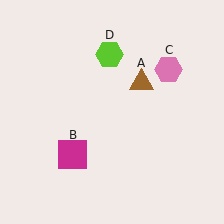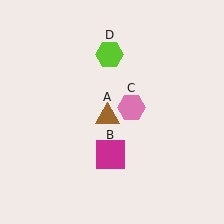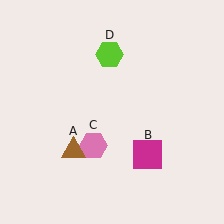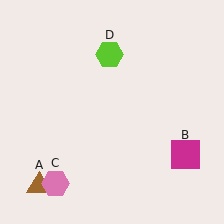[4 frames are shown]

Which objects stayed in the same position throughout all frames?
Lime hexagon (object D) remained stationary.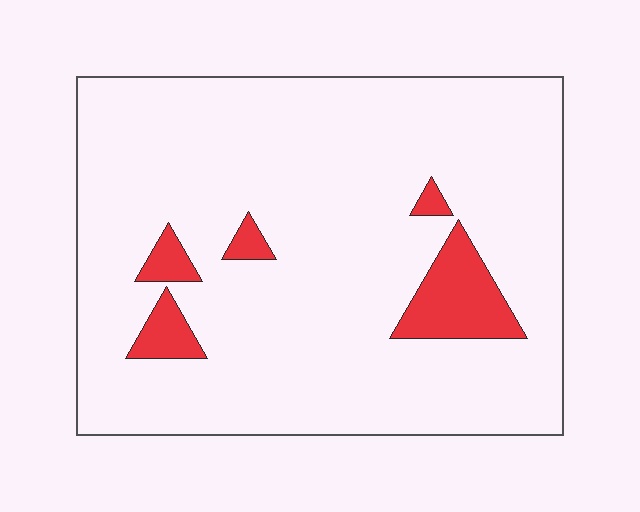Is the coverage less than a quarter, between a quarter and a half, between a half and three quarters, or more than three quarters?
Less than a quarter.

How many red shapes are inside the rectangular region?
5.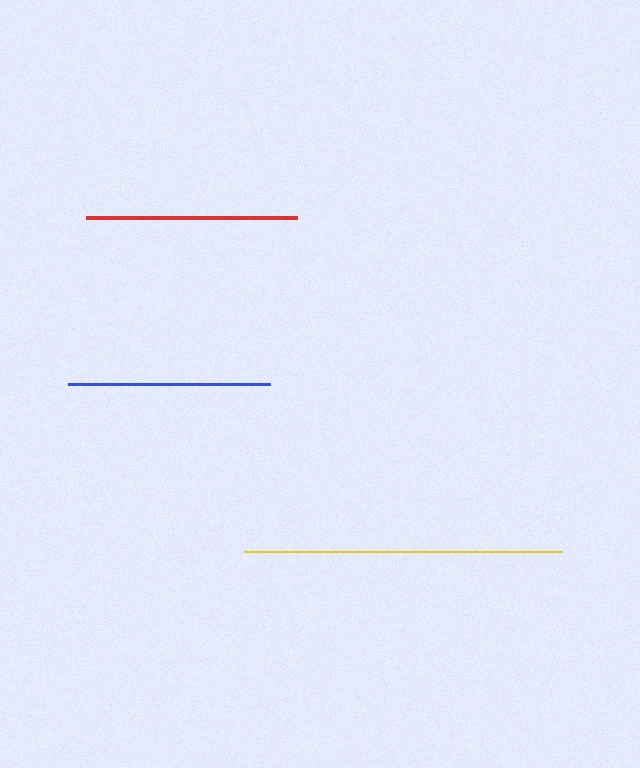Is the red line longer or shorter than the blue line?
The red line is longer than the blue line.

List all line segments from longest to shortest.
From longest to shortest: yellow, red, blue.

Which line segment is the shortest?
The blue line is the shortest at approximately 203 pixels.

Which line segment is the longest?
The yellow line is the longest at approximately 318 pixels.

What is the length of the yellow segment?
The yellow segment is approximately 318 pixels long.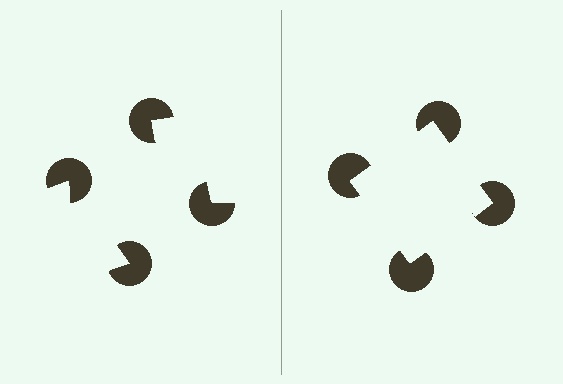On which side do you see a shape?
An illusory square appears on the right side. On the left side the wedge cuts are rotated, so no coherent shape forms.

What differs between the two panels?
The pac-man discs are positioned identically on both sides; only the wedge orientations differ. On the right they align to a square; on the left they are misaligned.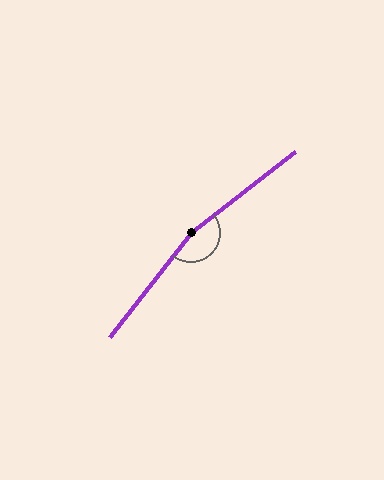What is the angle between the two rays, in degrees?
Approximately 166 degrees.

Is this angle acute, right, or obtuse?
It is obtuse.